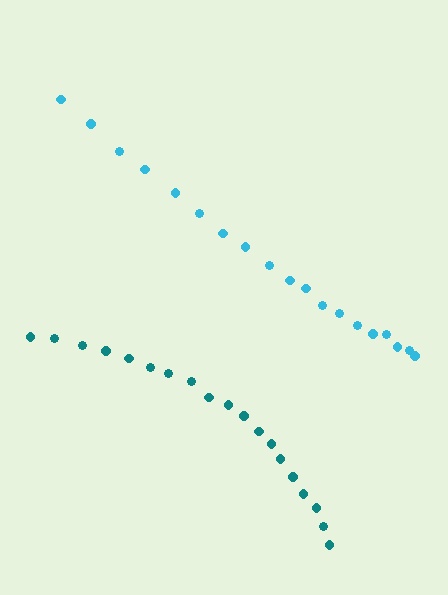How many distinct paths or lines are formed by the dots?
There are 2 distinct paths.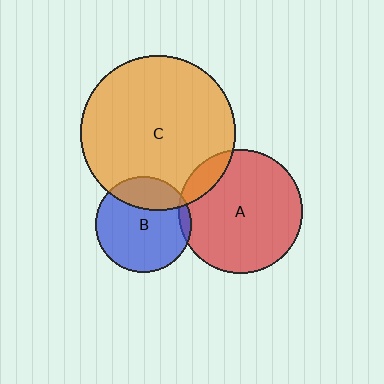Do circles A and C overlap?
Yes.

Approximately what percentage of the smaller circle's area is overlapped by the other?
Approximately 10%.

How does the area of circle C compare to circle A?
Approximately 1.6 times.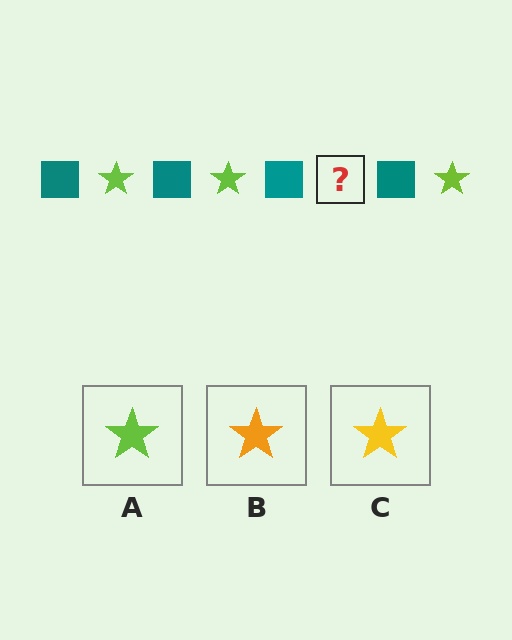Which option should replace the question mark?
Option A.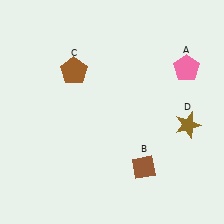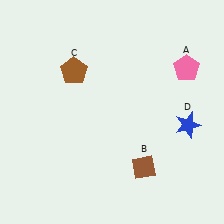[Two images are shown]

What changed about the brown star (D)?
In Image 1, D is brown. In Image 2, it changed to blue.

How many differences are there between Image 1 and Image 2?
There is 1 difference between the two images.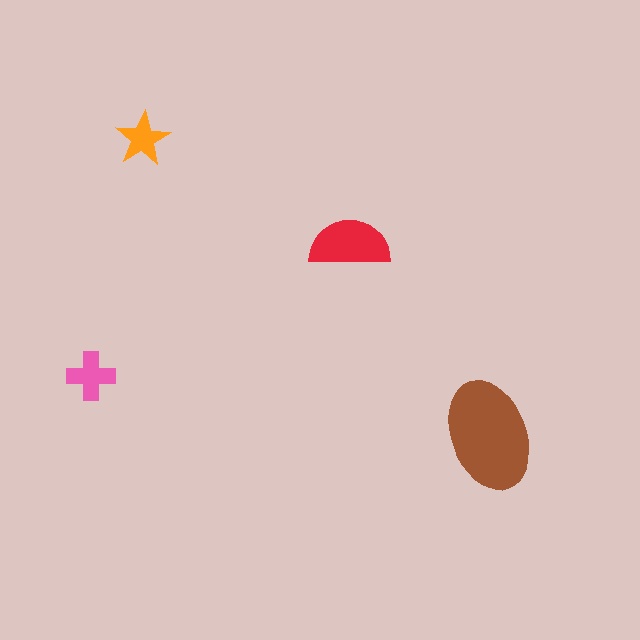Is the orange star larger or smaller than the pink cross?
Smaller.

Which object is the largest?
The brown ellipse.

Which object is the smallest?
The orange star.